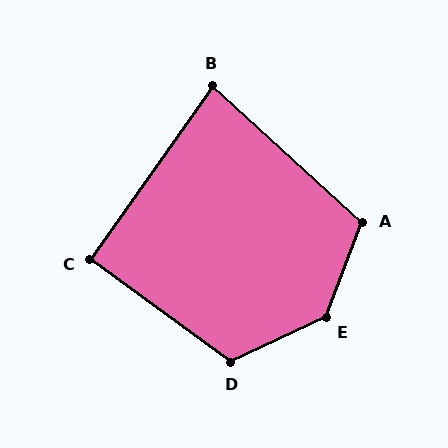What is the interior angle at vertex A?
Approximately 111 degrees (obtuse).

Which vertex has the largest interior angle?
E, at approximately 136 degrees.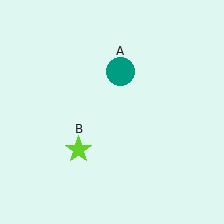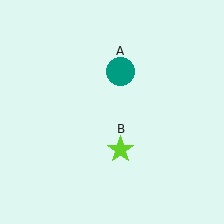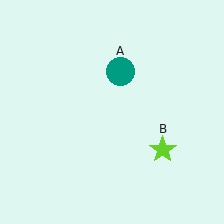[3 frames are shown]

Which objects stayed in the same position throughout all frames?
Teal circle (object A) remained stationary.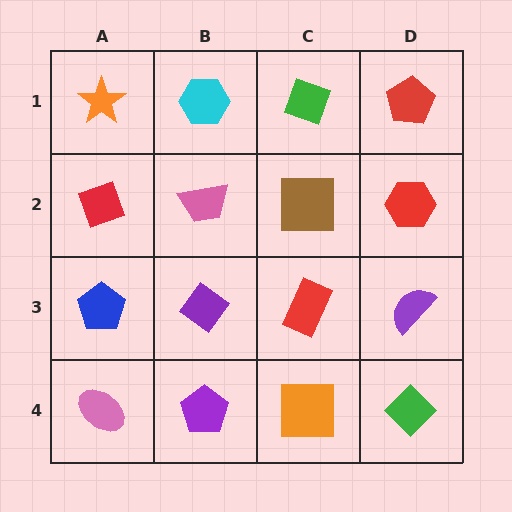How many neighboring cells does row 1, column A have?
2.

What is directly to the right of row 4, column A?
A purple pentagon.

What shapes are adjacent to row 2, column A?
An orange star (row 1, column A), a blue pentagon (row 3, column A), a pink trapezoid (row 2, column B).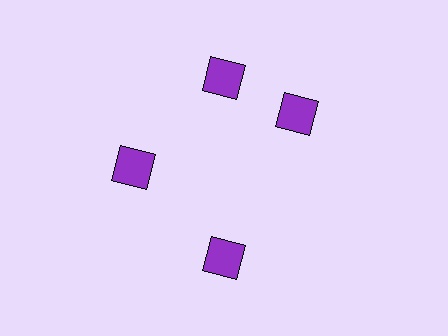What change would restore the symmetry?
The symmetry would be restored by rotating it back into even spacing with its neighbors so that all 4 squares sit at equal angles and equal distance from the center.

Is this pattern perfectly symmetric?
No. The 4 purple squares are arranged in a ring, but one element near the 3 o'clock position is rotated out of alignment along the ring, breaking the 4-fold rotational symmetry.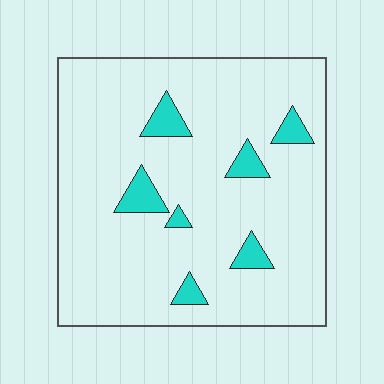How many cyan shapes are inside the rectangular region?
7.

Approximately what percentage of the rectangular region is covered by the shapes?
Approximately 10%.